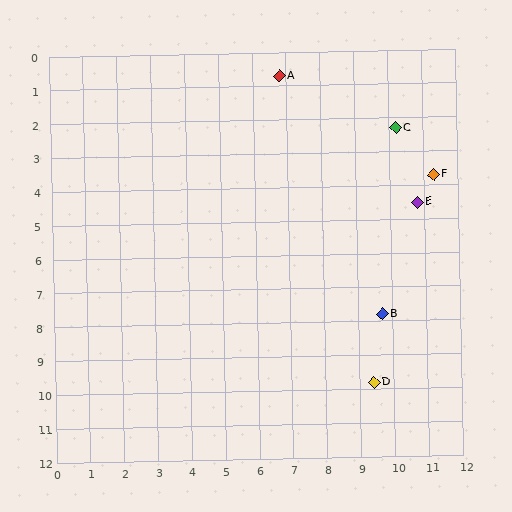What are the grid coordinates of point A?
Point A is at approximately (6.8, 0.7).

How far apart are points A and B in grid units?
Points A and B are about 7.7 grid units apart.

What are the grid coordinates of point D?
Point D is at approximately (9.4, 9.8).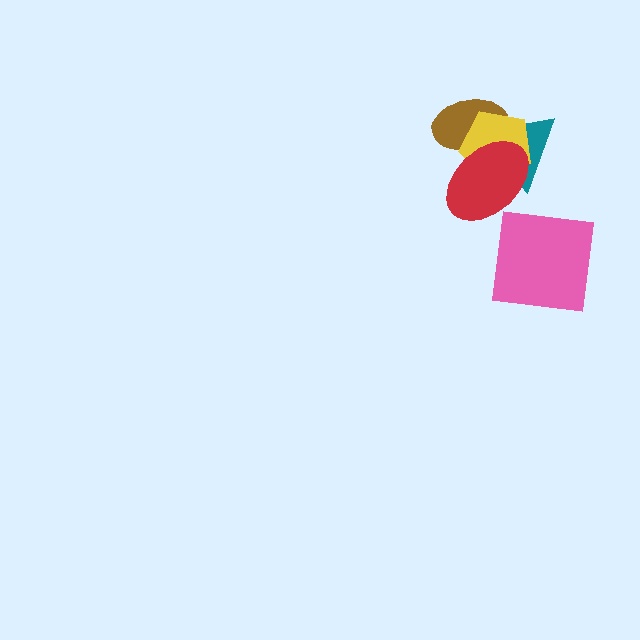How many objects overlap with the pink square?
0 objects overlap with the pink square.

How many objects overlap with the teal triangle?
3 objects overlap with the teal triangle.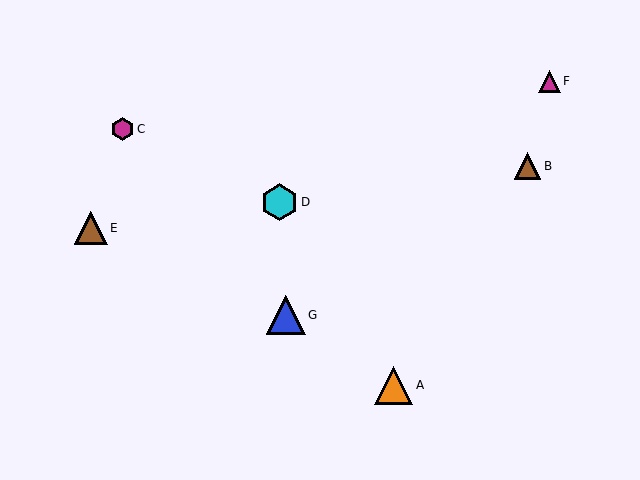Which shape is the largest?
The blue triangle (labeled G) is the largest.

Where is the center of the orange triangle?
The center of the orange triangle is at (394, 385).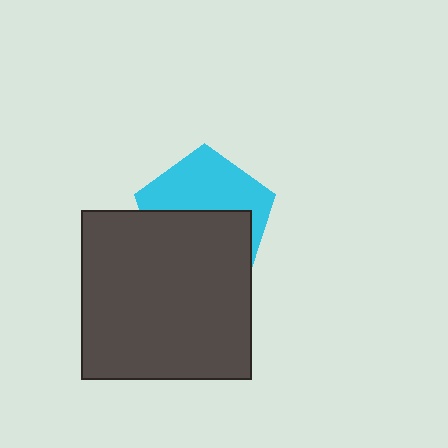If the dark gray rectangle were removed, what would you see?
You would see the complete cyan pentagon.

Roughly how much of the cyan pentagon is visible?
About half of it is visible (roughly 48%).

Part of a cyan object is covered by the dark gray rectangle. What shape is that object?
It is a pentagon.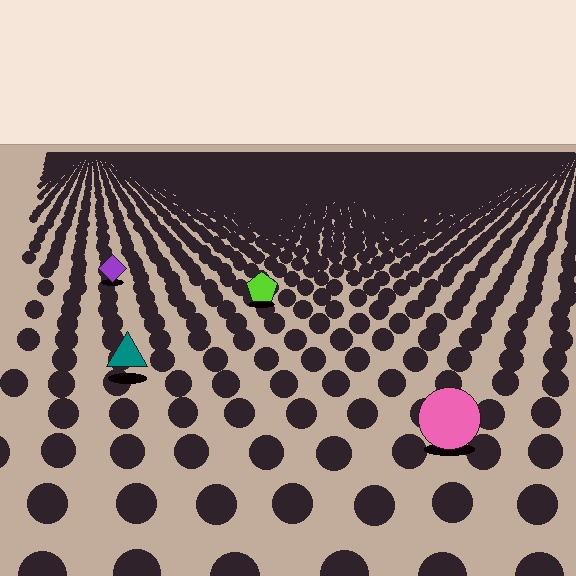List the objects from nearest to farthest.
From nearest to farthest: the pink circle, the teal triangle, the lime pentagon, the purple diamond.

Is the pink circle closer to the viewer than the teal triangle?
Yes. The pink circle is closer — you can tell from the texture gradient: the ground texture is coarser near it.